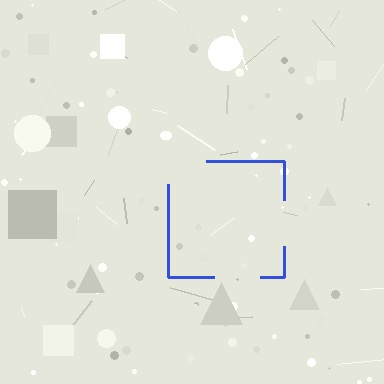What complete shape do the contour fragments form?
The contour fragments form a square.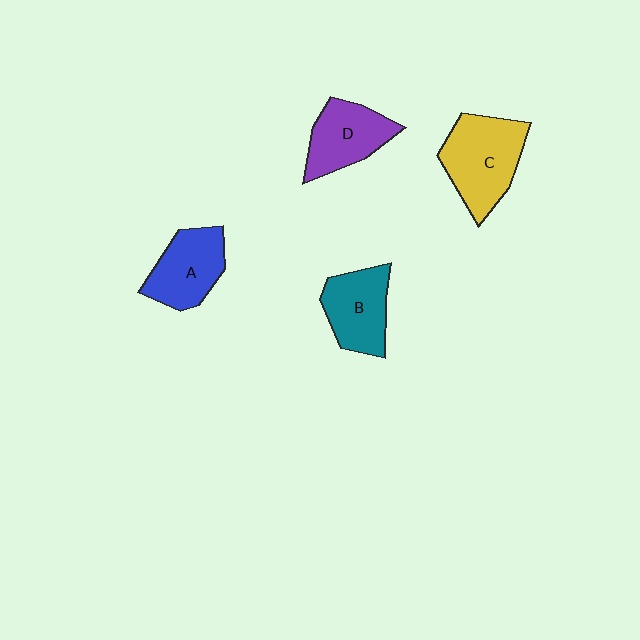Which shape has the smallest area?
Shape D (purple).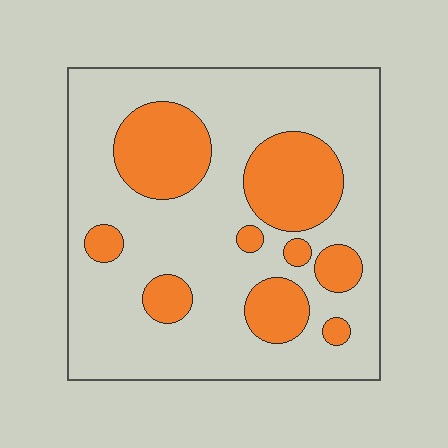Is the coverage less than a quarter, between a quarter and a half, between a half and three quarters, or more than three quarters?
Between a quarter and a half.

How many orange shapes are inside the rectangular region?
9.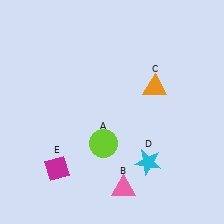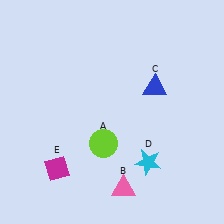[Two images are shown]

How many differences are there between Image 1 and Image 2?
There is 1 difference between the two images.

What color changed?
The triangle (C) changed from orange in Image 1 to blue in Image 2.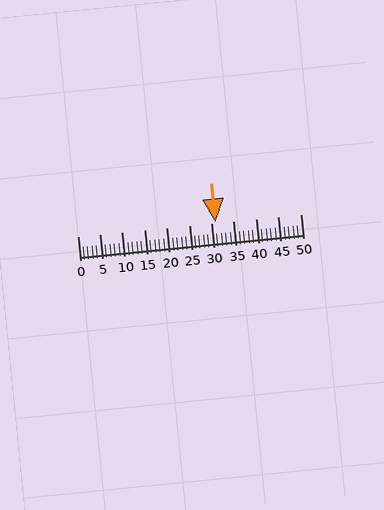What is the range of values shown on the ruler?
The ruler shows values from 0 to 50.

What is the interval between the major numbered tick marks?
The major tick marks are spaced 5 units apart.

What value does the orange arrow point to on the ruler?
The orange arrow points to approximately 31.